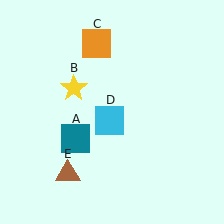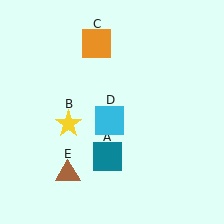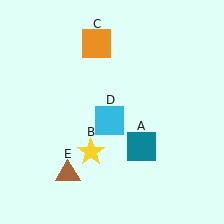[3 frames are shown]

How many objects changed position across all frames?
2 objects changed position: teal square (object A), yellow star (object B).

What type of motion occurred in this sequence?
The teal square (object A), yellow star (object B) rotated counterclockwise around the center of the scene.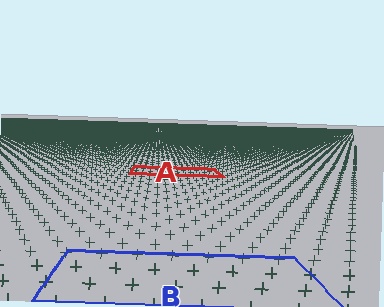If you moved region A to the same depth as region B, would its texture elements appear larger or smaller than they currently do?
They would appear larger. At a closer depth, the same texture elements are projected at a bigger on-screen size.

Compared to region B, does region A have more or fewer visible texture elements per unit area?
Region A has more texture elements per unit area — they are packed more densely because it is farther away.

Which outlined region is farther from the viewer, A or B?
Region A is farther from the viewer — the texture elements inside it appear smaller and more densely packed.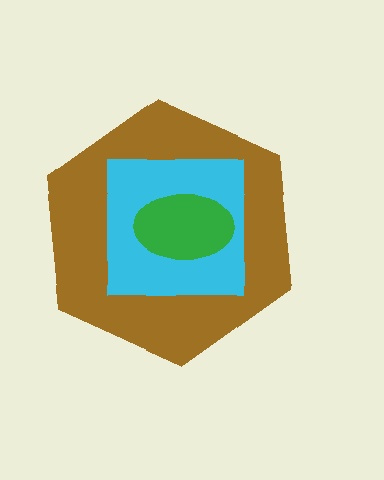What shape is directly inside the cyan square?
The green ellipse.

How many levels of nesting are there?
3.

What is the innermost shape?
The green ellipse.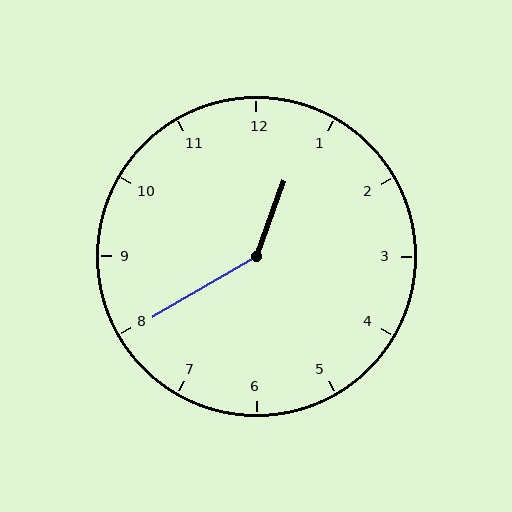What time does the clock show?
12:40.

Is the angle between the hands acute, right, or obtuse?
It is obtuse.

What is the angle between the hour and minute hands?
Approximately 140 degrees.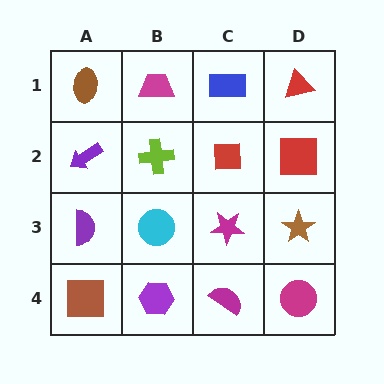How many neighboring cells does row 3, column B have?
4.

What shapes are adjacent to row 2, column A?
A brown ellipse (row 1, column A), a purple semicircle (row 3, column A), a lime cross (row 2, column B).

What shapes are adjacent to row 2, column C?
A blue rectangle (row 1, column C), a magenta star (row 3, column C), a lime cross (row 2, column B), a red square (row 2, column D).